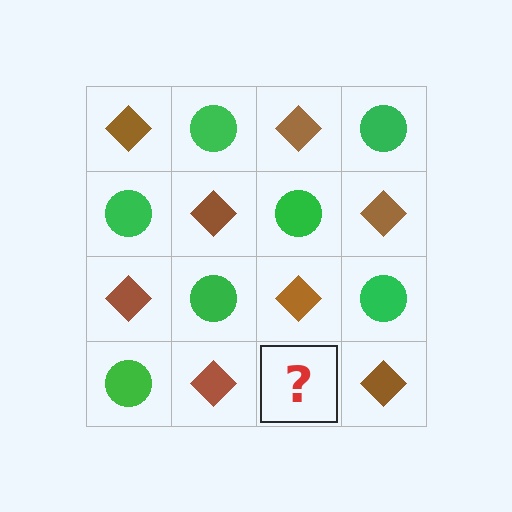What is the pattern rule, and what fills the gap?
The rule is that it alternates brown diamond and green circle in a checkerboard pattern. The gap should be filled with a green circle.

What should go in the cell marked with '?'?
The missing cell should contain a green circle.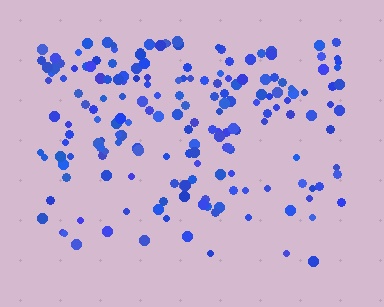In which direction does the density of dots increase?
From bottom to top, with the top side densest.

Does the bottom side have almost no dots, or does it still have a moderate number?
Still a moderate number, just noticeably fewer than the top.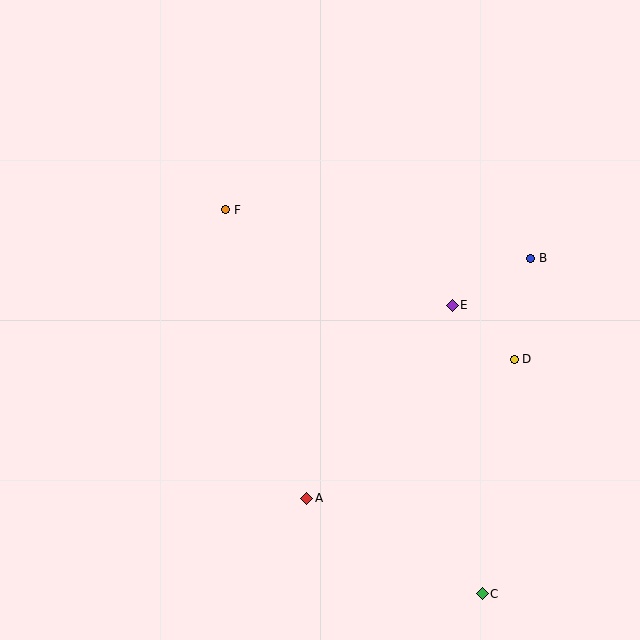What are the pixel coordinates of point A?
Point A is at (307, 498).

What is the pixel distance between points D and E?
The distance between D and E is 82 pixels.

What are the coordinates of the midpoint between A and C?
The midpoint between A and C is at (394, 546).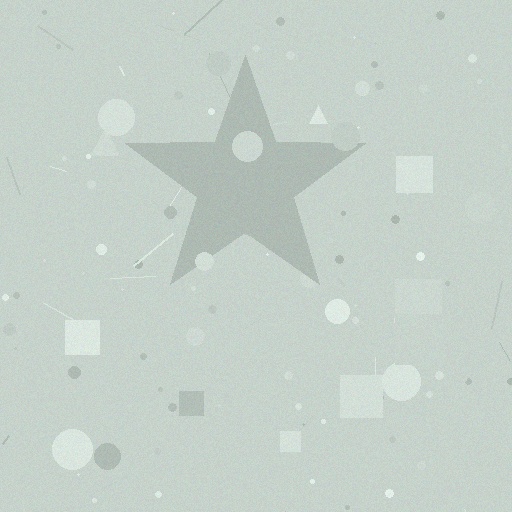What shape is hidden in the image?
A star is hidden in the image.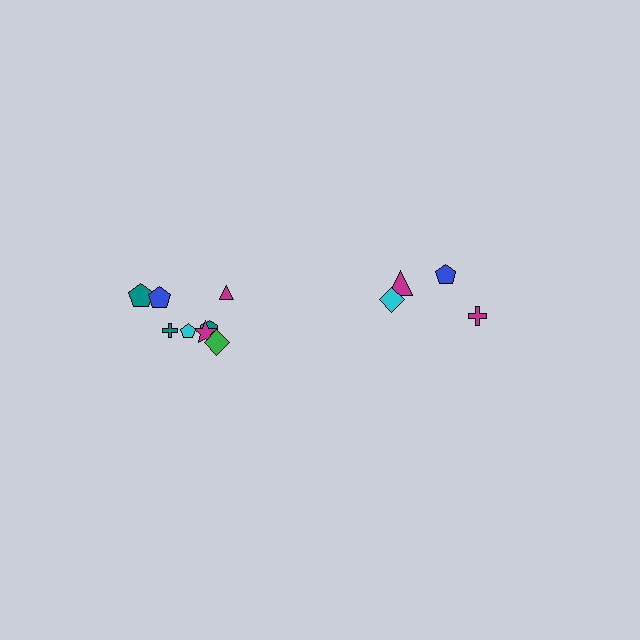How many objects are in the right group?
There are 4 objects.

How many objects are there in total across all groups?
There are 12 objects.